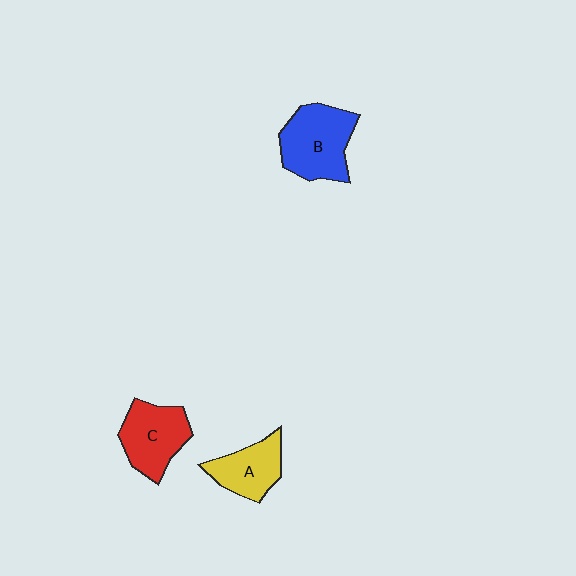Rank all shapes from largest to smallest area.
From largest to smallest: B (blue), C (red), A (yellow).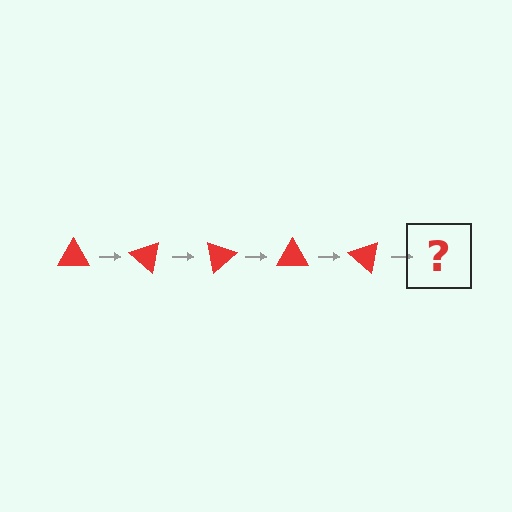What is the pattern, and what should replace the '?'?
The pattern is that the triangle rotates 40 degrees each step. The '?' should be a red triangle rotated 200 degrees.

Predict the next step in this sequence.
The next step is a red triangle rotated 200 degrees.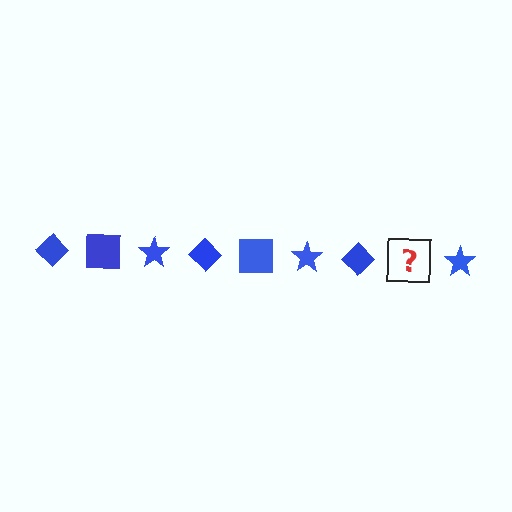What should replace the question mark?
The question mark should be replaced with a blue square.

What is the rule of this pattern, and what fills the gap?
The rule is that the pattern cycles through diamond, square, star shapes in blue. The gap should be filled with a blue square.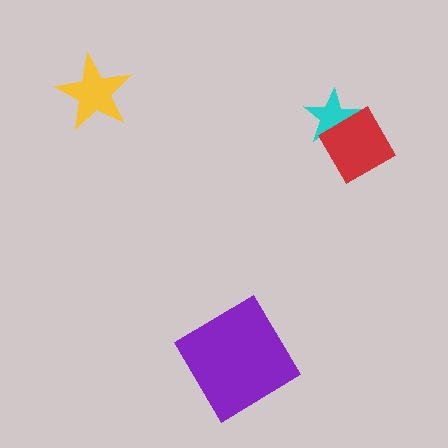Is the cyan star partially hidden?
Yes, it is partially covered by another shape.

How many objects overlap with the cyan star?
1 object overlaps with the cyan star.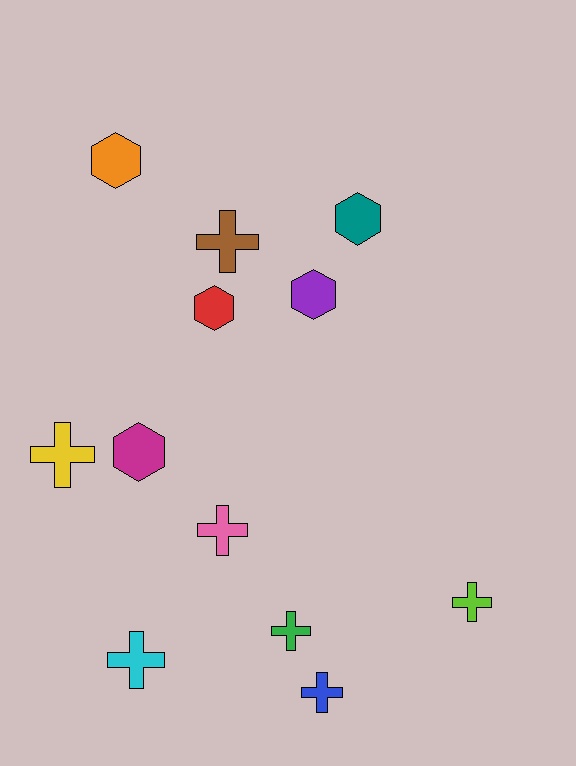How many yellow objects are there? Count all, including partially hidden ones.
There is 1 yellow object.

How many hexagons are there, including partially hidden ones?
There are 5 hexagons.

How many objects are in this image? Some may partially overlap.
There are 12 objects.